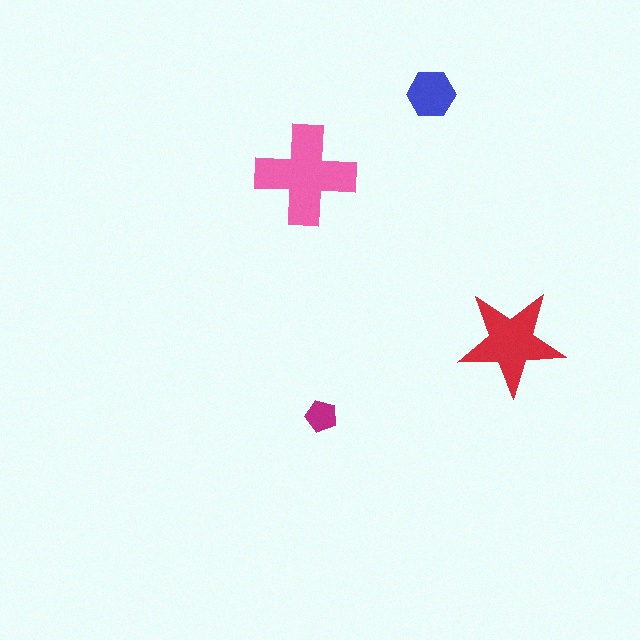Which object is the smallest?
The magenta pentagon.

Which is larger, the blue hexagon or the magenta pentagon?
The blue hexagon.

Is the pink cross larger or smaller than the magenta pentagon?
Larger.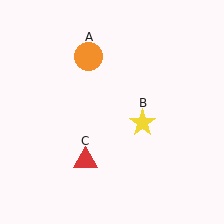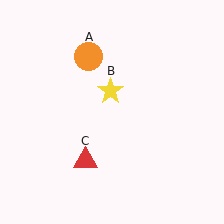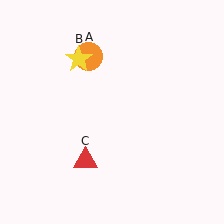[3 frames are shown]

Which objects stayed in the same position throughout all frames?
Orange circle (object A) and red triangle (object C) remained stationary.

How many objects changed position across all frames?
1 object changed position: yellow star (object B).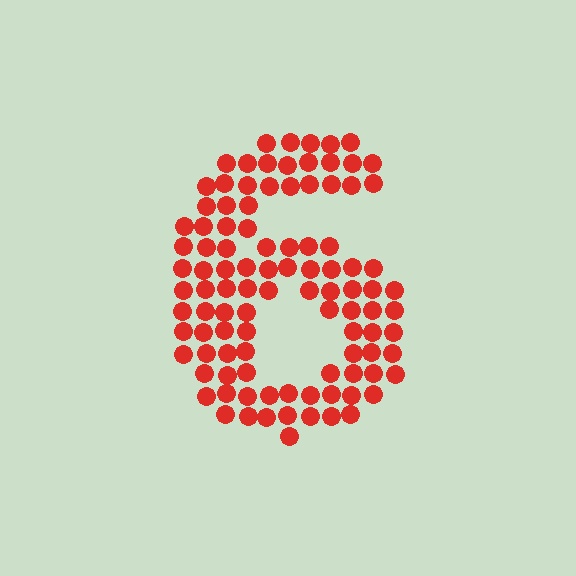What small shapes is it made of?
It is made of small circles.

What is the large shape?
The large shape is the digit 6.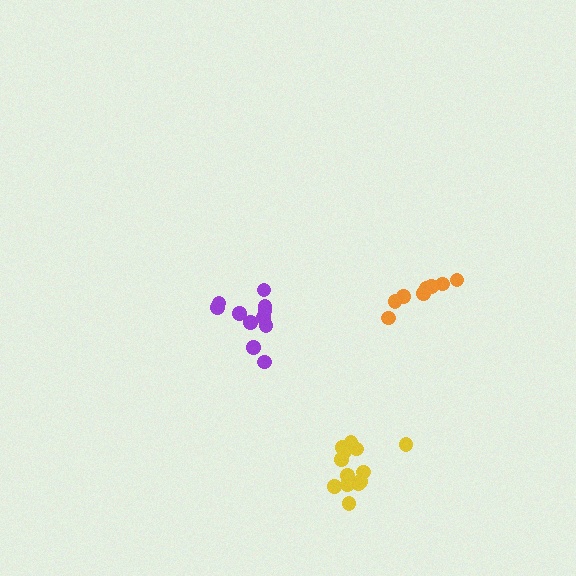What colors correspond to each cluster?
The clusters are colored: orange, yellow, purple.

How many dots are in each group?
Group 1: 8 dots, Group 2: 13 dots, Group 3: 11 dots (32 total).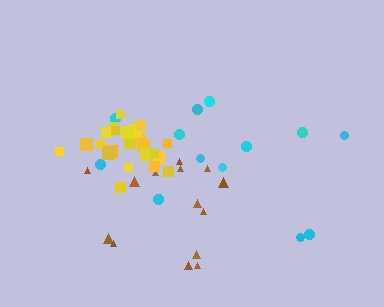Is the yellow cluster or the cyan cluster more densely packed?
Yellow.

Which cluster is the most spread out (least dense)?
Cyan.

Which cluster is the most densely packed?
Yellow.